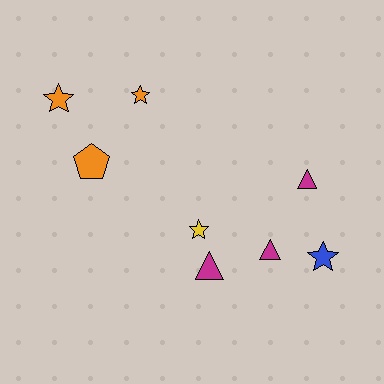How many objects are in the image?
There are 8 objects.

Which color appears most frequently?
Orange, with 3 objects.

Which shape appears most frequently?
Star, with 4 objects.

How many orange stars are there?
There are 2 orange stars.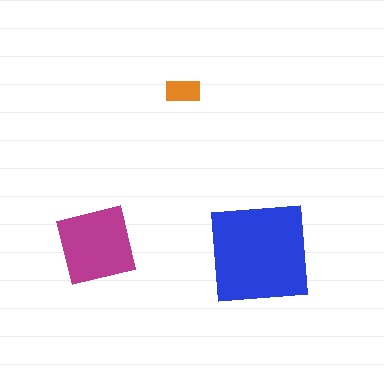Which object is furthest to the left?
The magenta square is leftmost.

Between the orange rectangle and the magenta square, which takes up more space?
The magenta square.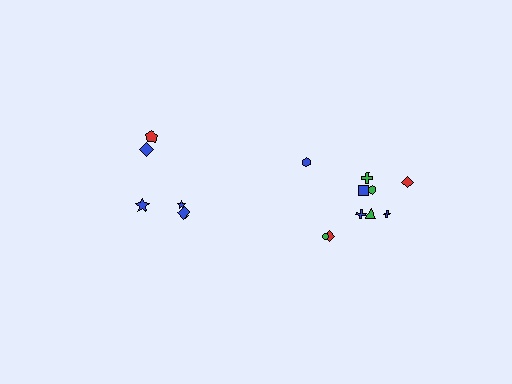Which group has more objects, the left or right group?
The right group.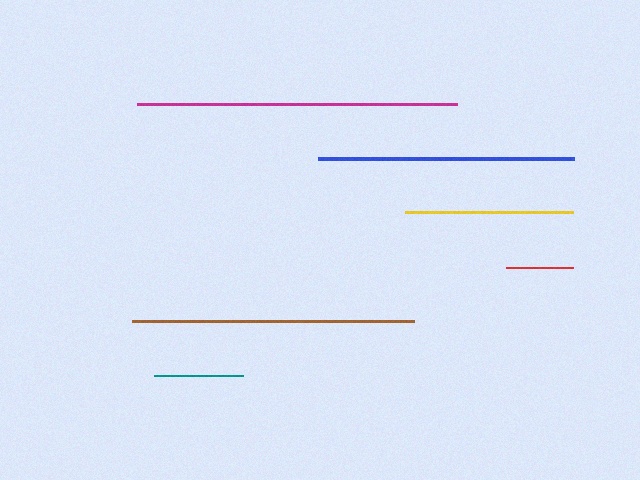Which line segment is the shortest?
The red line is the shortest at approximately 67 pixels.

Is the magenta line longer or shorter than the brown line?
The magenta line is longer than the brown line.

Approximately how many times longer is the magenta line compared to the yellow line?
The magenta line is approximately 1.9 times the length of the yellow line.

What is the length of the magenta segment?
The magenta segment is approximately 319 pixels long.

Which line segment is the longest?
The magenta line is the longest at approximately 319 pixels.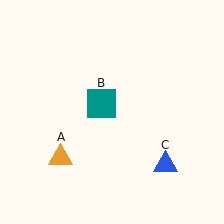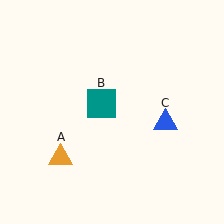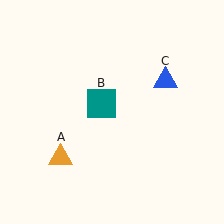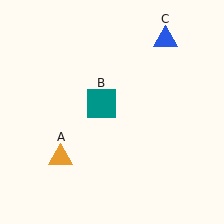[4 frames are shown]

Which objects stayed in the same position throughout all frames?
Orange triangle (object A) and teal square (object B) remained stationary.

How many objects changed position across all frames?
1 object changed position: blue triangle (object C).